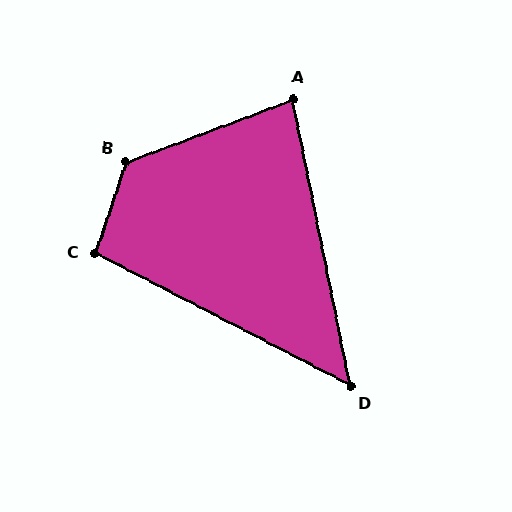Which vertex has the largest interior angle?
B, at approximately 129 degrees.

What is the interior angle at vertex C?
Approximately 99 degrees (obtuse).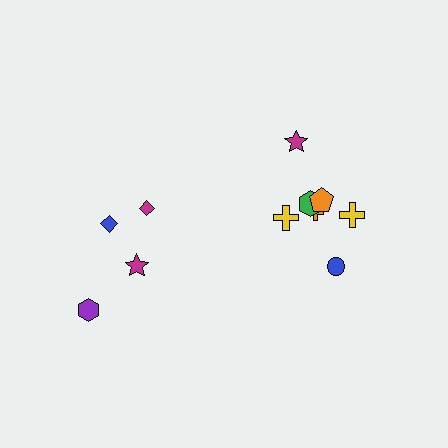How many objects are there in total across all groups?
There are 11 objects.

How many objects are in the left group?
There are 4 objects.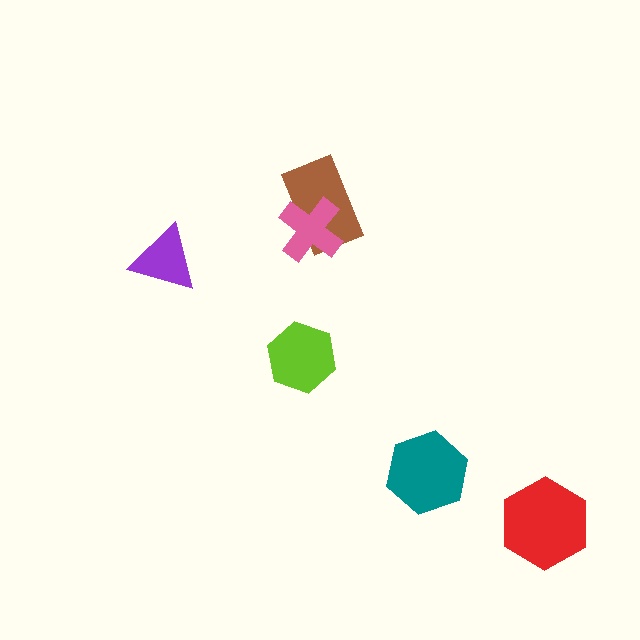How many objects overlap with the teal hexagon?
0 objects overlap with the teal hexagon.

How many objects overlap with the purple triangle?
0 objects overlap with the purple triangle.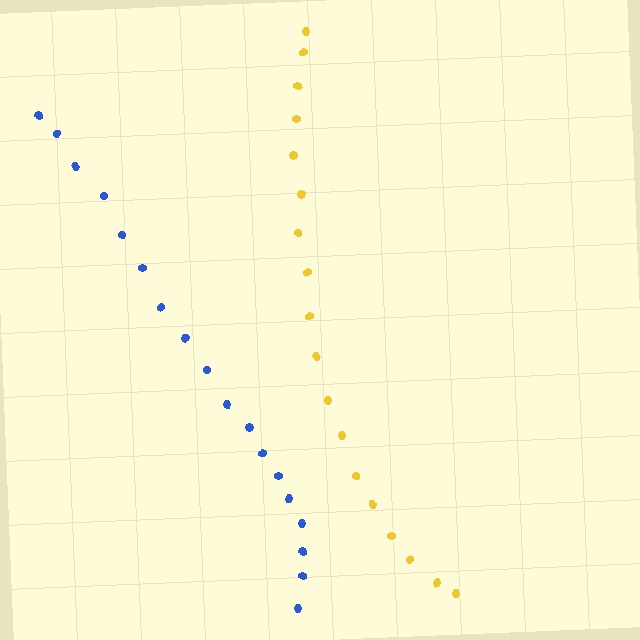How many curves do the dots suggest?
There are 2 distinct paths.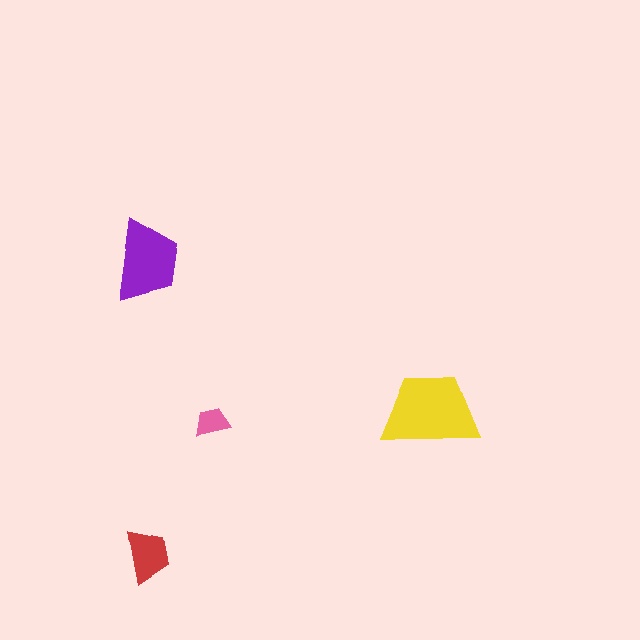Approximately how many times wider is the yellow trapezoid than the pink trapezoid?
About 3 times wider.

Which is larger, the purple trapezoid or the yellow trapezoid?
The yellow one.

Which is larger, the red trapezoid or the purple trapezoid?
The purple one.